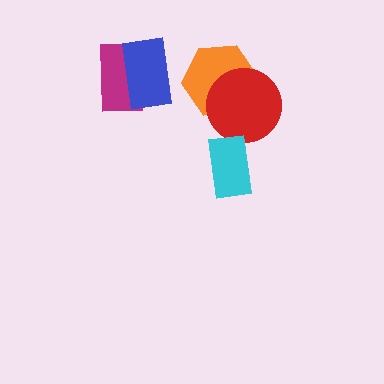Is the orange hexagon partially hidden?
Yes, it is partially covered by another shape.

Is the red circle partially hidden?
No, no other shape covers it.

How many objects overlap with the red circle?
1 object overlaps with the red circle.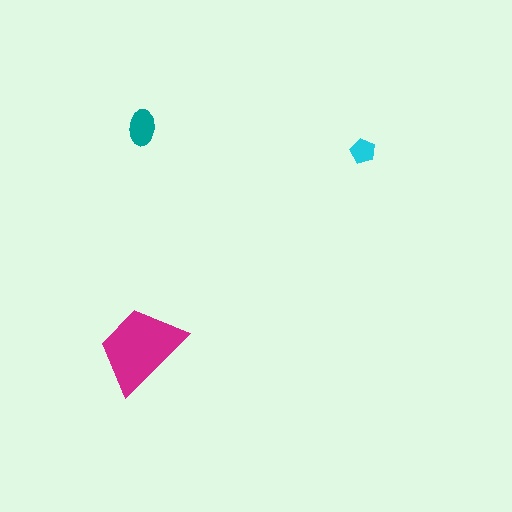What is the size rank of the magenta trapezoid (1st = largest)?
1st.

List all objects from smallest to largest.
The cyan pentagon, the teal ellipse, the magenta trapezoid.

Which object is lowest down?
The magenta trapezoid is bottommost.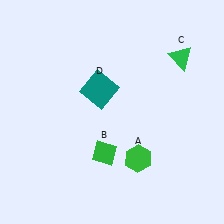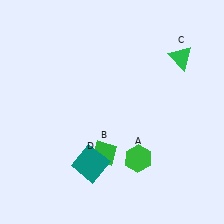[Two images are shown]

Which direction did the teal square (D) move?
The teal square (D) moved down.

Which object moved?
The teal square (D) moved down.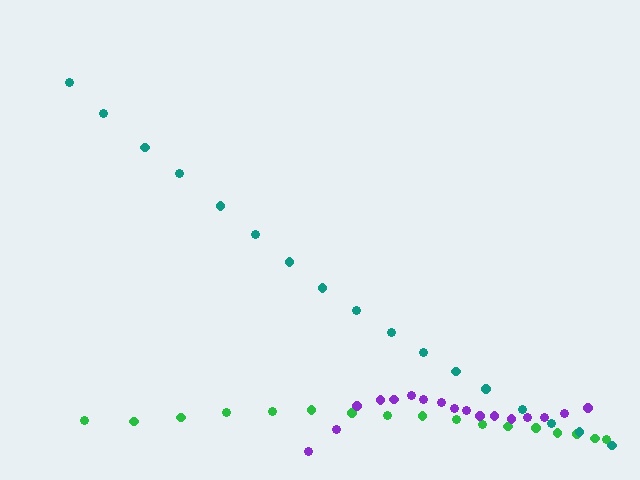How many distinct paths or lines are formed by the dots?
There are 3 distinct paths.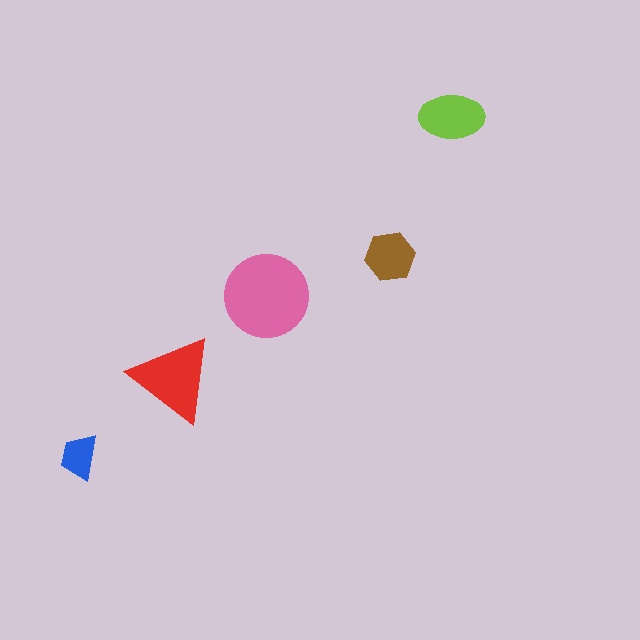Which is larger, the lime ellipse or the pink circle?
The pink circle.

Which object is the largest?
The pink circle.